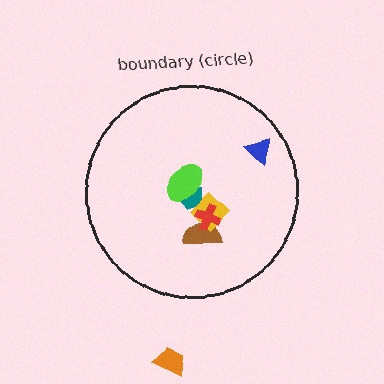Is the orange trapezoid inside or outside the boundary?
Outside.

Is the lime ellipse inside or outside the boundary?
Inside.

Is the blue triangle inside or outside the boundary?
Inside.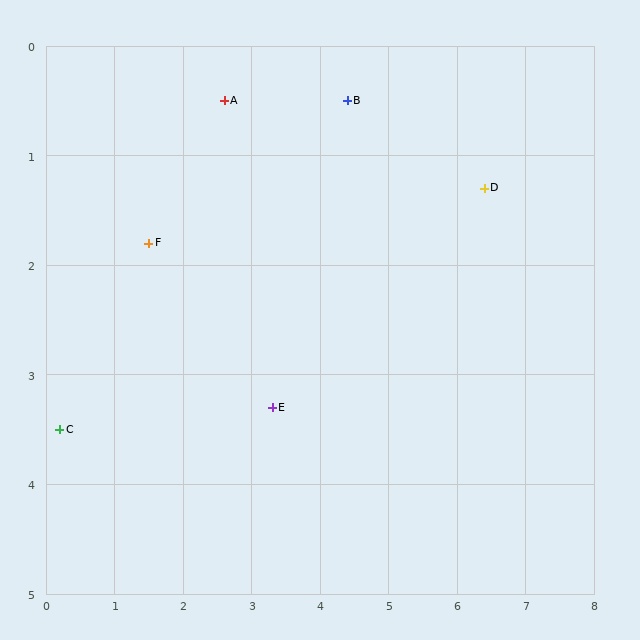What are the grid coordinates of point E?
Point E is at approximately (3.3, 3.3).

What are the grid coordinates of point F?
Point F is at approximately (1.5, 1.8).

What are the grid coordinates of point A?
Point A is at approximately (2.6, 0.5).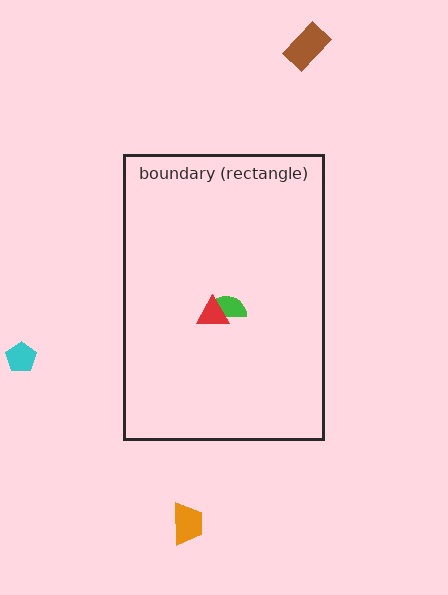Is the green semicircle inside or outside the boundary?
Inside.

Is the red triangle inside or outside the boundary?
Inside.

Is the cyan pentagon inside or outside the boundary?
Outside.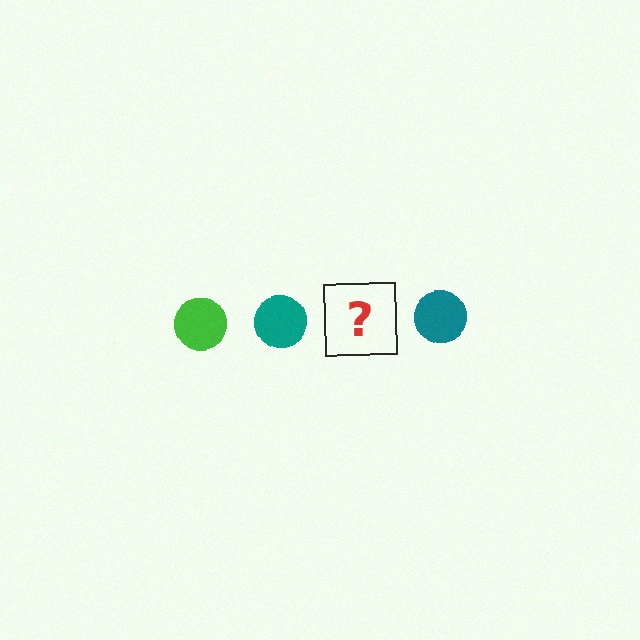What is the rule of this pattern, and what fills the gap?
The rule is that the pattern cycles through green, teal circles. The gap should be filled with a green circle.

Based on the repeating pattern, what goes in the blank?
The blank should be a green circle.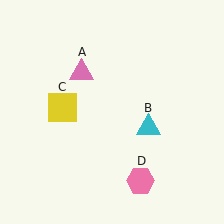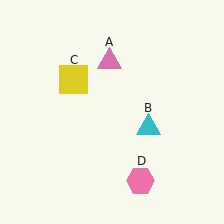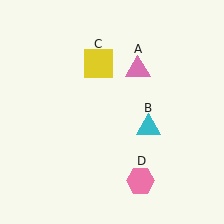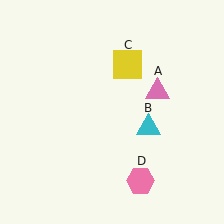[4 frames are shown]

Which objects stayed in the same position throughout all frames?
Cyan triangle (object B) and pink hexagon (object D) remained stationary.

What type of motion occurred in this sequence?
The pink triangle (object A), yellow square (object C) rotated clockwise around the center of the scene.